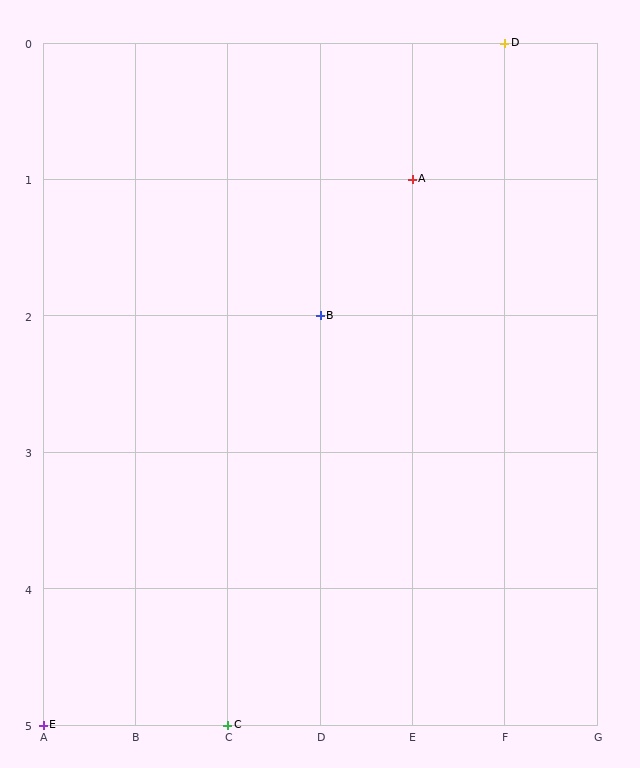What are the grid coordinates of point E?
Point E is at grid coordinates (A, 5).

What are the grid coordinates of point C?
Point C is at grid coordinates (C, 5).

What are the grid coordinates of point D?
Point D is at grid coordinates (F, 0).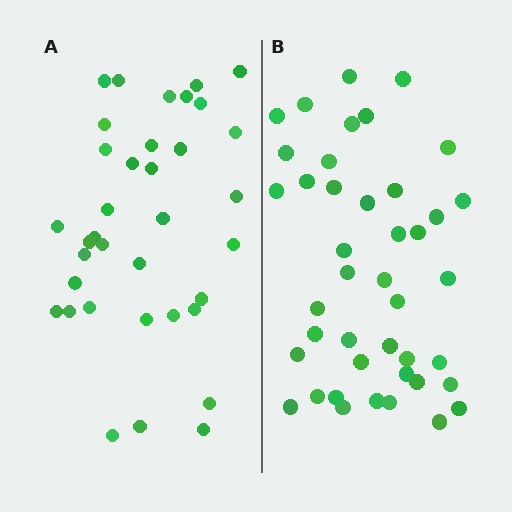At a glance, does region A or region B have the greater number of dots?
Region B (the right region) has more dots.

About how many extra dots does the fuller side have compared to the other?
Region B has about 6 more dots than region A.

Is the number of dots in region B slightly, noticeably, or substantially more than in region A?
Region B has only slightly more — the two regions are fairly close. The ratio is roughly 1.2 to 1.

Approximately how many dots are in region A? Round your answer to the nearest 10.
About 40 dots. (The exact count is 36, which rounds to 40.)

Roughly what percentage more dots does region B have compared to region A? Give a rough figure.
About 15% more.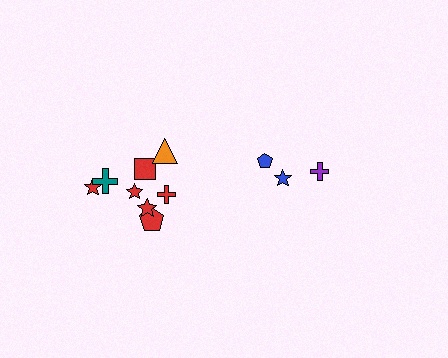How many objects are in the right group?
There are 3 objects.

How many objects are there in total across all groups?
There are 11 objects.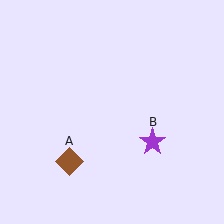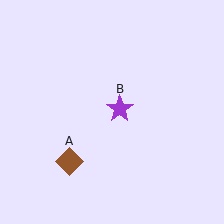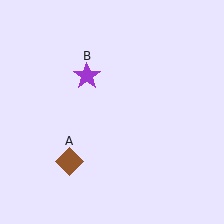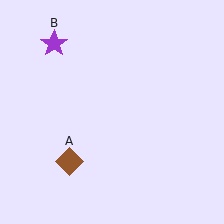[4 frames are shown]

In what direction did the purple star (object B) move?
The purple star (object B) moved up and to the left.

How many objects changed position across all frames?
1 object changed position: purple star (object B).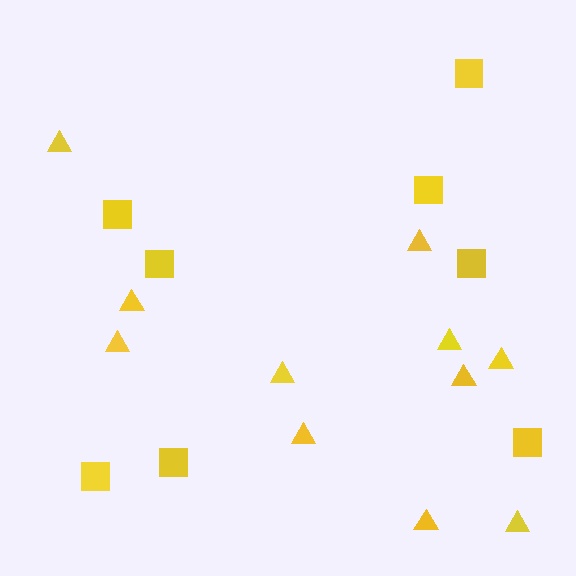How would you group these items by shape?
There are 2 groups: one group of triangles (11) and one group of squares (8).